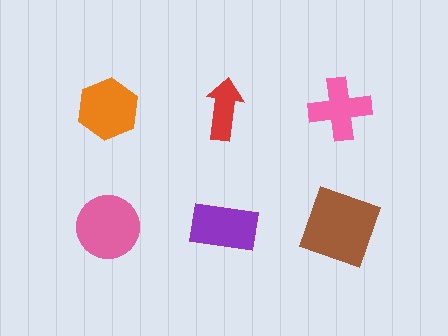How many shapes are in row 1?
3 shapes.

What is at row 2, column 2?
A purple rectangle.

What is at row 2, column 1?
A pink circle.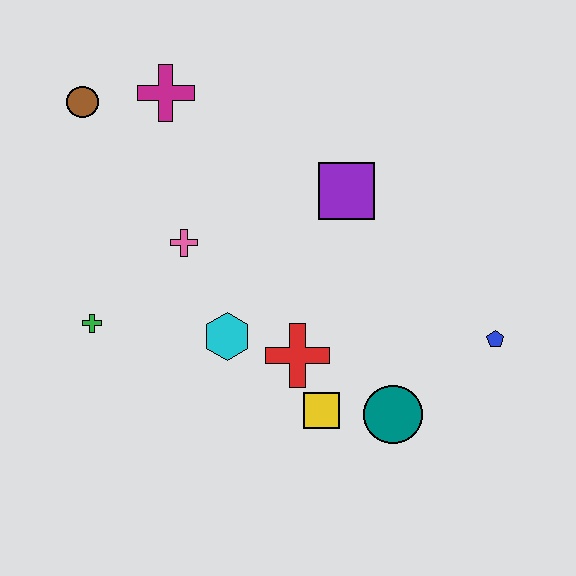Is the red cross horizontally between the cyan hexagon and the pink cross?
No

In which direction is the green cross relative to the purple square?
The green cross is to the left of the purple square.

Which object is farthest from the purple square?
The green cross is farthest from the purple square.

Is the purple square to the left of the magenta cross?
No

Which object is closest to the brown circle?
The magenta cross is closest to the brown circle.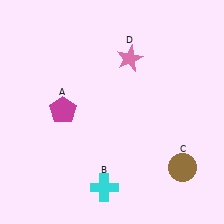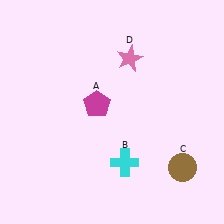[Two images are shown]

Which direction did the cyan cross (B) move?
The cyan cross (B) moved up.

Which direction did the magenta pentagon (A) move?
The magenta pentagon (A) moved right.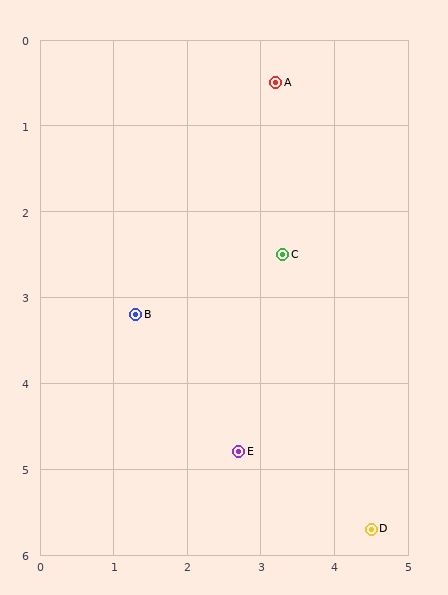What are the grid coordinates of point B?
Point B is at approximately (1.3, 3.2).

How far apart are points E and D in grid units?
Points E and D are about 2.0 grid units apart.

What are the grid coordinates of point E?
Point E is at approximately (2.7, 4.8).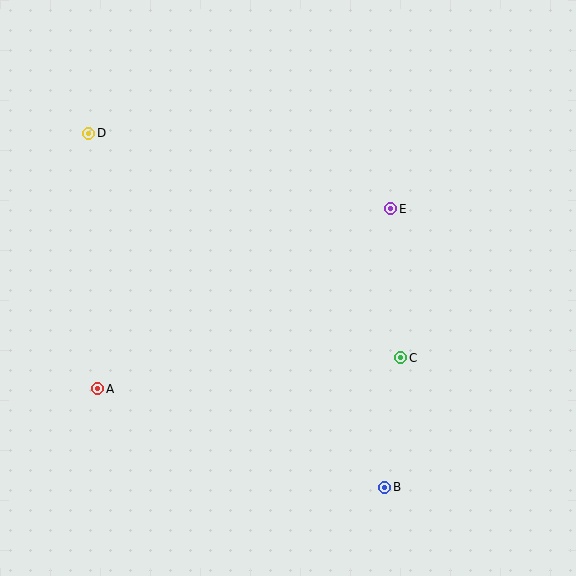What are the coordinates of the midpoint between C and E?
The midpoint between C and E is at (396, 283).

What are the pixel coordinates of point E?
Point E is at (391, 209).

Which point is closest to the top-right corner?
Point E is closest to the top-right corner.